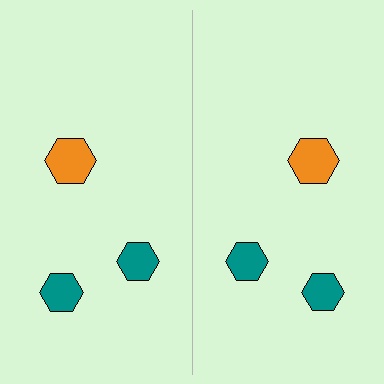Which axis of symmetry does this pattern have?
The pattern has a vertical axis of symmetry running through the center of the image.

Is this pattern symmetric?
Yes, this pattern has bilateral (reflection) symmetry.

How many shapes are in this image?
There are 6 shapes in this image.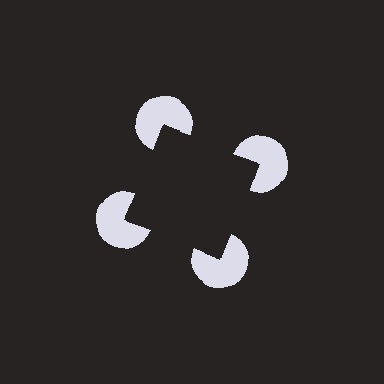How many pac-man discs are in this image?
There are 4 — one at each vertex of the illusory square.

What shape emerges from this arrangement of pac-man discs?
An illusory square — its edges are inferred from the aligned wedge cuts in the pac-man discs, not physically drawn.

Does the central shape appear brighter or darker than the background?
It typically appears slightly darker than the background, even though no actual brightness change is drawn.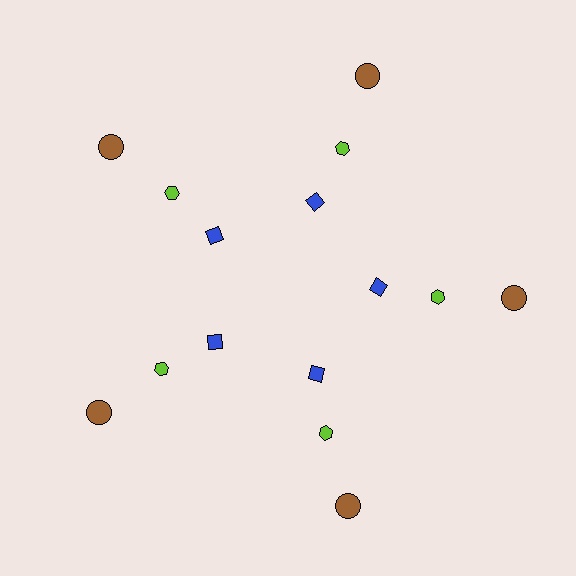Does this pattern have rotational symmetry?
Yes, this pattern has 5-fold rotational symmetry. It looks the same after rotating 72 degrees around the center.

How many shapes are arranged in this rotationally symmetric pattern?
There are 15 shapes, arranged in 5 groups of 3.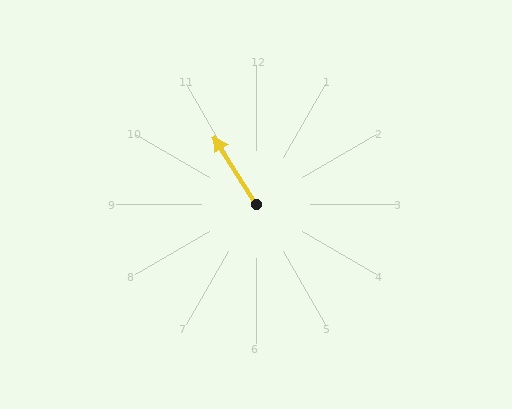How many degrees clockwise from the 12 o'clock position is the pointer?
Approximately 328 degrees.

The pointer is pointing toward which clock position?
Roughly 11 o'clock.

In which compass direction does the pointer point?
Northwest.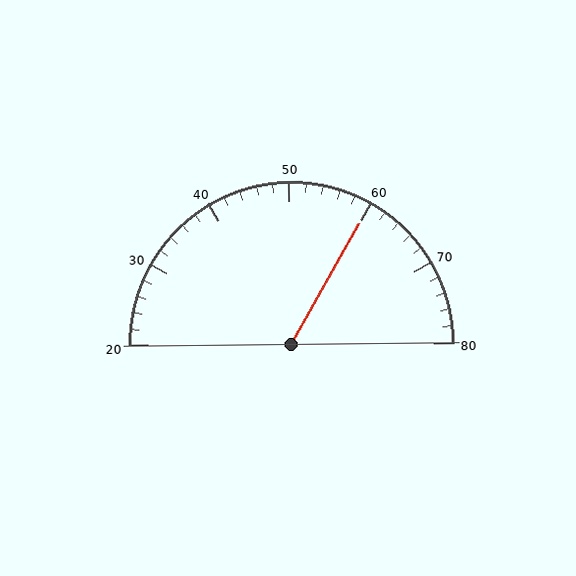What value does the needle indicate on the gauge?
The needle indicates approximately 60.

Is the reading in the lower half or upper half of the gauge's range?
The reading is in the upper half of the range (20 to 80).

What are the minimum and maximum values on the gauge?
The gauge ranges from 20 to 80.